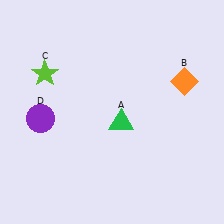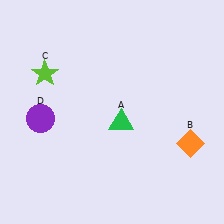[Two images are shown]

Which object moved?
The orange diamond (B) moved down.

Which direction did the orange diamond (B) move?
The orange diamond (B) moved down.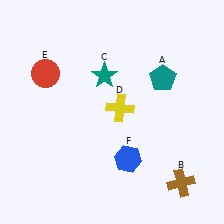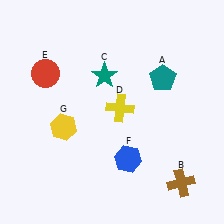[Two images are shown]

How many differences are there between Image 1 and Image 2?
There is 1 difference between the two images.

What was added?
A yellow hexagon (G) was added in Image 2.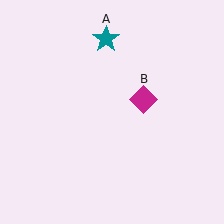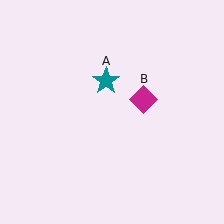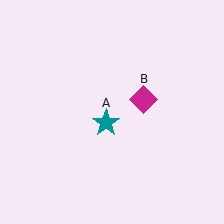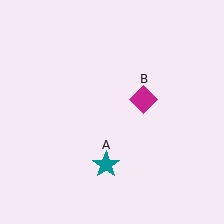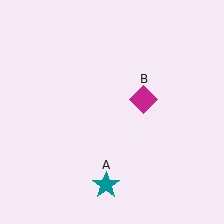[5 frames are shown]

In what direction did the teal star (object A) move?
The teal star (object A) moved down.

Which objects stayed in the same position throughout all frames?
Magenta diamond (object B) remained stationary.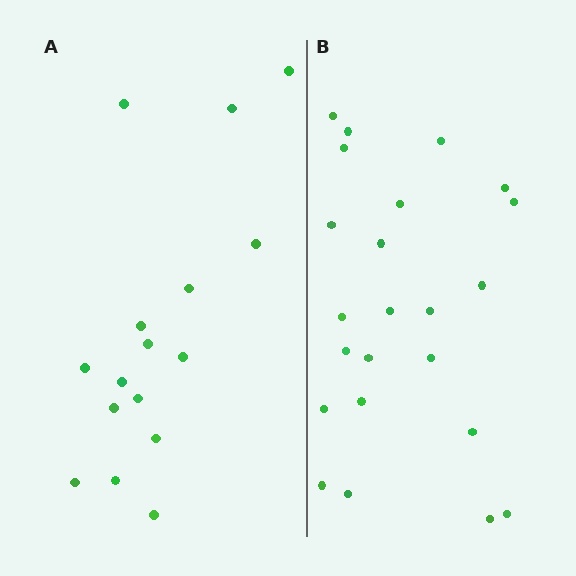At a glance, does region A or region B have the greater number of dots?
Region B (the right region) has more dots.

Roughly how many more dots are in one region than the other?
Region B has roughly 8 or so more dots than region A.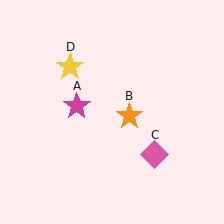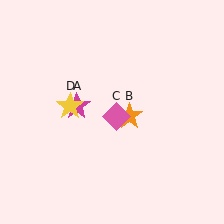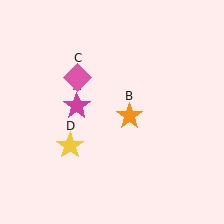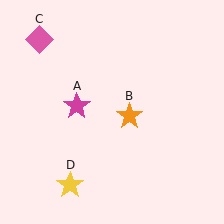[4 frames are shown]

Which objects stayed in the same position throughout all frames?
Magenta star (object A) and orange star (object B) remained stationary.